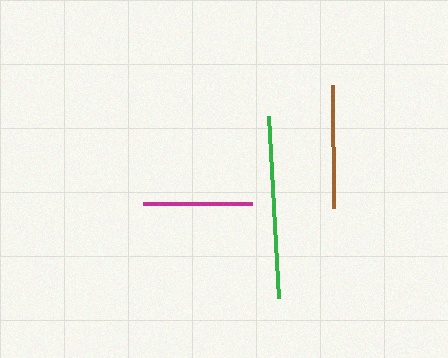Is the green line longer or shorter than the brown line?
The green line is longer than the brown line.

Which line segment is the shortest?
The magenta line is the shortest at approximately 109 pixels.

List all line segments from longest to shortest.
From longest to shortest: green, brown, magenta.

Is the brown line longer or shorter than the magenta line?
The brown line is longer than the magenta line.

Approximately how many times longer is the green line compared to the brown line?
The green line is approximately 1.5 times the length of the brown line.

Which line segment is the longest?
The green line is the longest at approximately 183 pixels.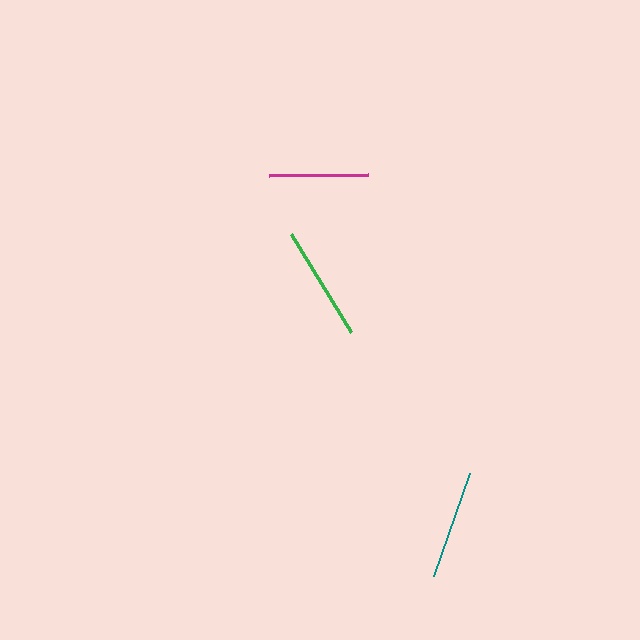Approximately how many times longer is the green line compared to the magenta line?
The green line is approximately 1.2 times the length of the magenta line.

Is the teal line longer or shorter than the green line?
The green line is longer than the teal line.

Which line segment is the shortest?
The magenta line is the shortest at approximately 99 pixels.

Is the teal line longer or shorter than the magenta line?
The teal line is longer than the magenta line.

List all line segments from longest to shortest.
From longest to shortest: green, teal, magenta.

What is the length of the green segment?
The green segment is approximately 115 pixels long.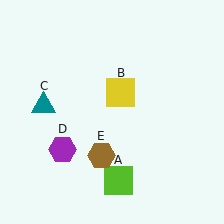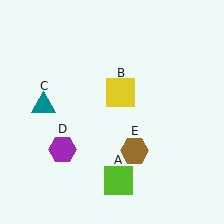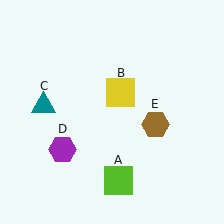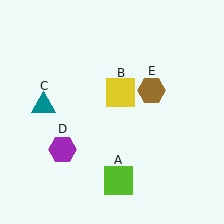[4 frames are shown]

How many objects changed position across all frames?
1 object changed position: brown hexagon (object E).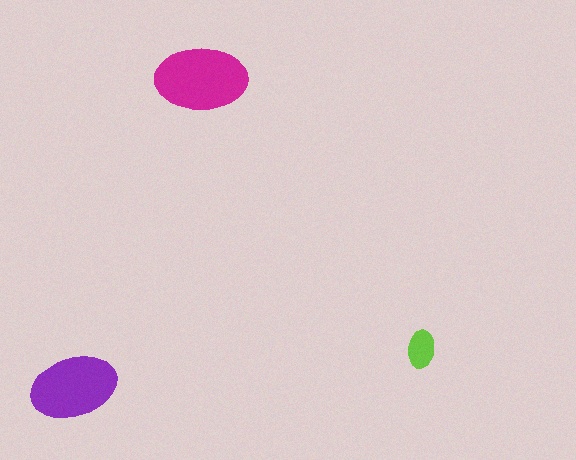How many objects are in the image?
There are 3 objects in the image.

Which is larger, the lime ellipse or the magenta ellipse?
The magenta one.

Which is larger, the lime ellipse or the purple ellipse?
The purple one.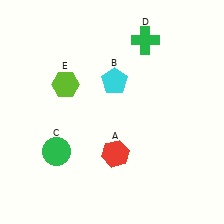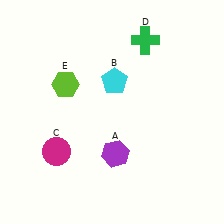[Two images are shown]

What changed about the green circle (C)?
In Image 1, C is green. In Image 2, it changed to magenta.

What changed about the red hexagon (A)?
In Image 1, A is red. In Image 2, it changed to purple.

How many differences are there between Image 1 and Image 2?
There are 2 differences between the two images.